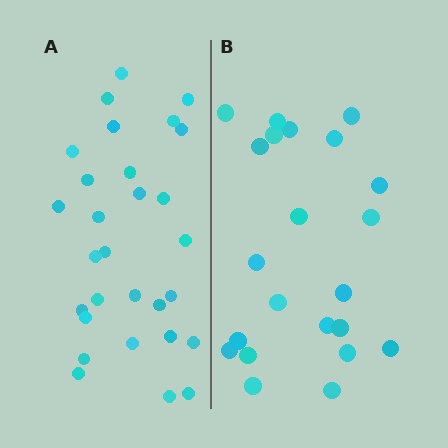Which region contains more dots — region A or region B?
Region A (the left region) has more dots.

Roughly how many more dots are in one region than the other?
Region A has roughly 8 or so more dots than region B.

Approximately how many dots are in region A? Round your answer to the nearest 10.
About 30 dots. (The exact count is 29, which rounds to 30.)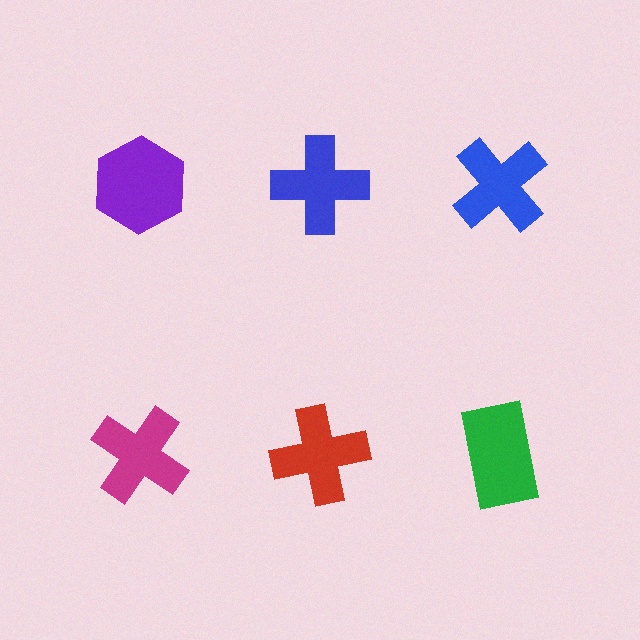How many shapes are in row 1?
3 shapes.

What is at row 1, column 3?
A blue cross.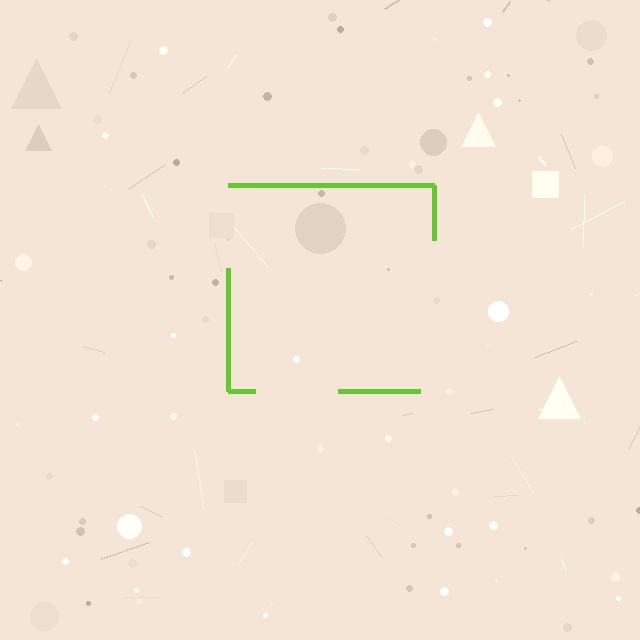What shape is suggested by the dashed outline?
The dashed outline suggests a square.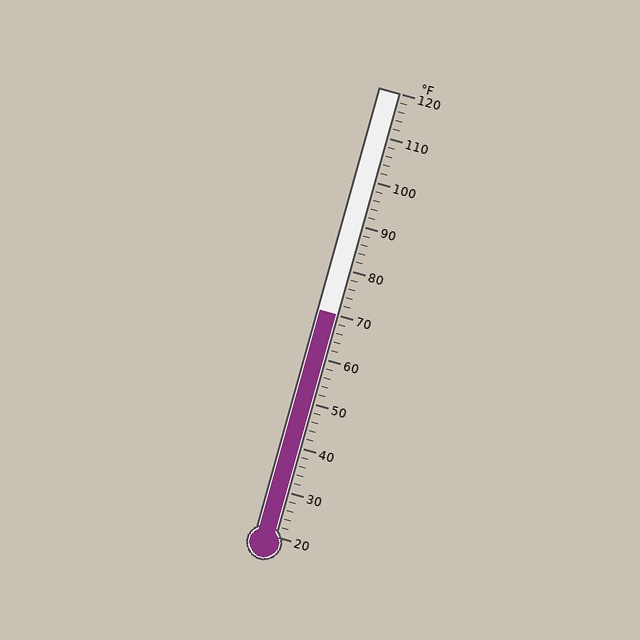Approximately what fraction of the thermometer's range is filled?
The thermometer is filled to approximately 50% of its range.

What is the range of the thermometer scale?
The thermometer scale ranges from 20°F to 120°F.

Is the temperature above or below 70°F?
The temperature is at 70°F.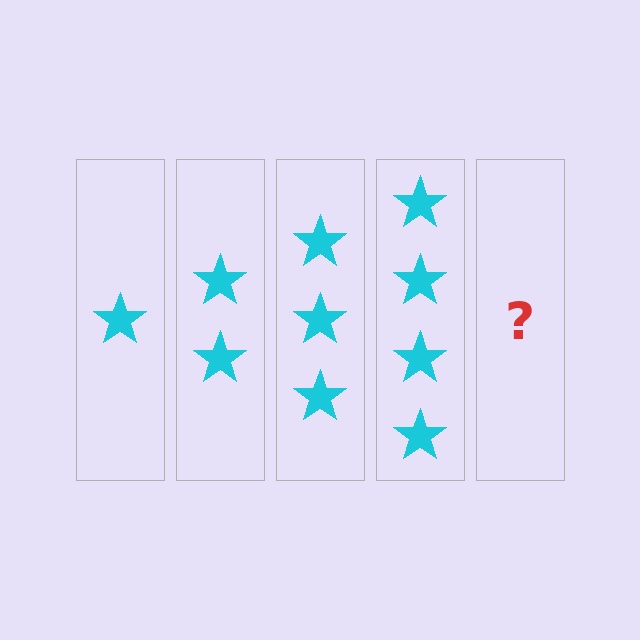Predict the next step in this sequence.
The next step is 5 stars.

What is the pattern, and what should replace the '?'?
The pattern is that each step adds one more star. The '?' should be 5 stars.